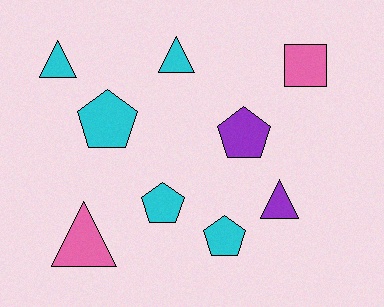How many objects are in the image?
There are 9 objects.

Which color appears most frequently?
Cyan, with 5 objects.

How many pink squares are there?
There is 1 pink square.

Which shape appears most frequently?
Pentagon, with 4 objects.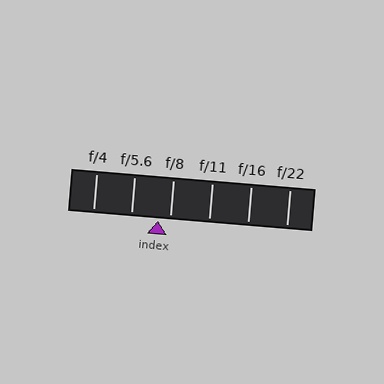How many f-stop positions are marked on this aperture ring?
There are 6 f-stop positions marked.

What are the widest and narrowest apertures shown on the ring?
The widest aperture shown is f/4 and the narrowest is f/22.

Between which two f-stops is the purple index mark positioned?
The index mark is between f/5.6 and f/8.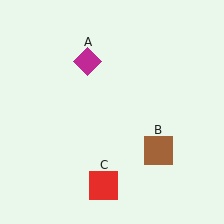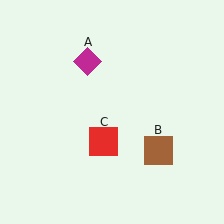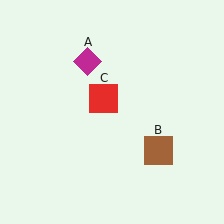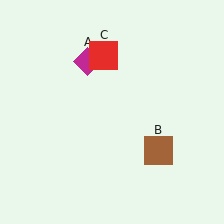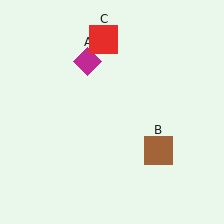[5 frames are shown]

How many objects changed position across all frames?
1 object changed position: red square (object C).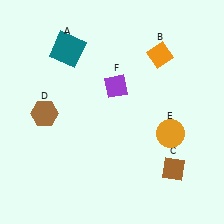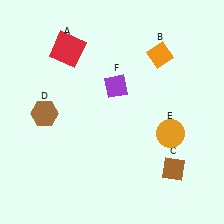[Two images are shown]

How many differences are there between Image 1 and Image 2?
There is 1 difference between the two images.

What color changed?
The square (A) changed from teal in Image 1 to red in Image 2.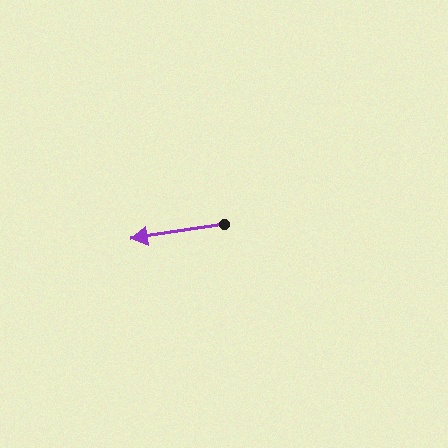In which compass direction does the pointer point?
West.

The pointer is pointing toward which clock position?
Roughly 9 o'clock.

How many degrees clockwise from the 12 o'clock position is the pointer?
Approximately 261 degrees.